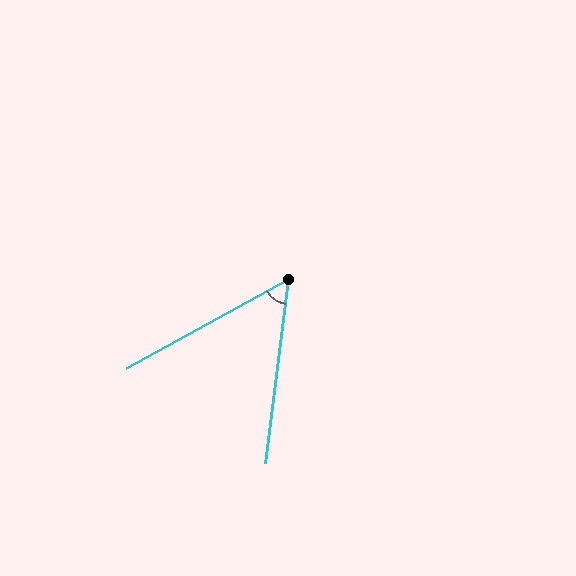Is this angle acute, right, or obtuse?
It is acute.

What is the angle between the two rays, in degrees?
Approximately 54 degrees.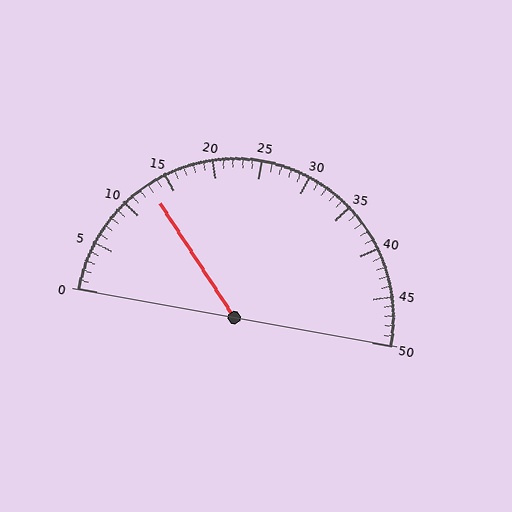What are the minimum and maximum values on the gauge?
The gauge ranges from 0 to 50.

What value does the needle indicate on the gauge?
The needle indicates approximately 13.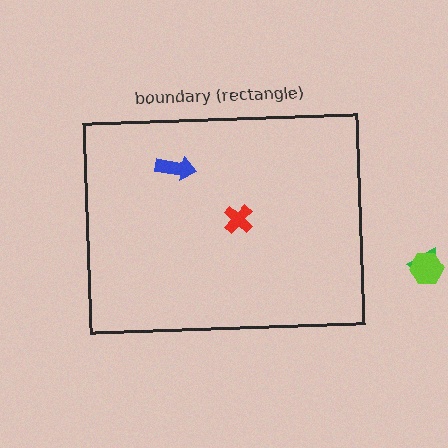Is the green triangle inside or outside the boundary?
Outside.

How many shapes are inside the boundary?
2 inside, 2 outside.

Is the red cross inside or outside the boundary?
Inside.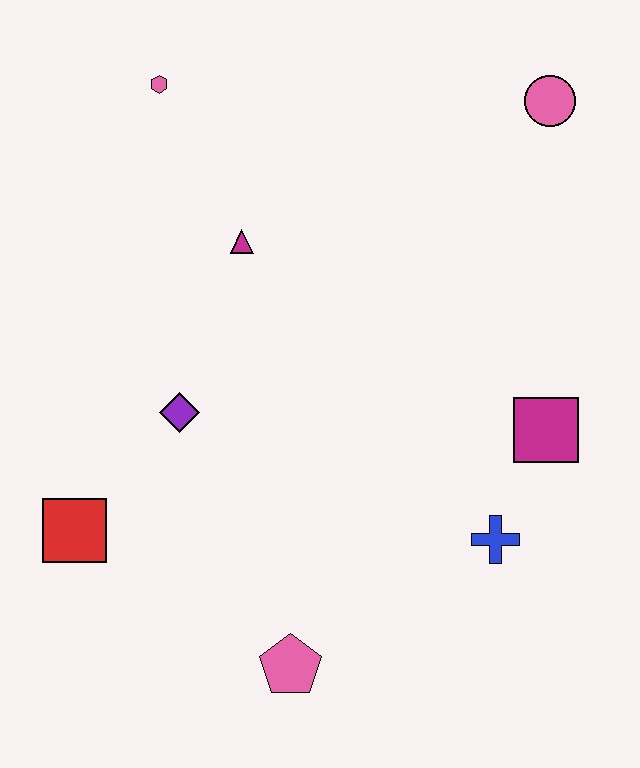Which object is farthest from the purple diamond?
The pink circle is farthest from the purple diamond.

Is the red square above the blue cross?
Yes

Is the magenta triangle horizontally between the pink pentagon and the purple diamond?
Yes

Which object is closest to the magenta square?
The blue cross is closest to the magenta square.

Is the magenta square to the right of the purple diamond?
Yes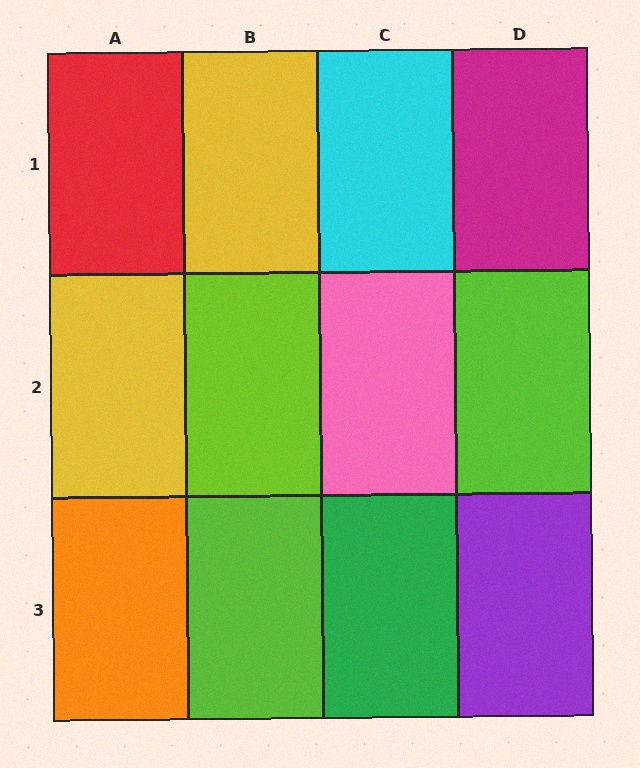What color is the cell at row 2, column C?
Pink.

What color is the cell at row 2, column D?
Lime.